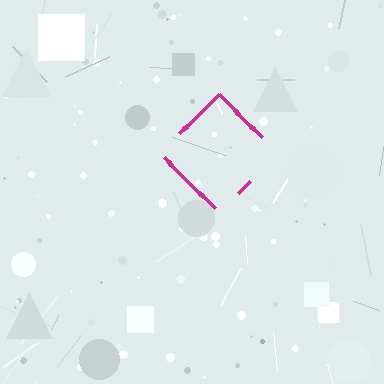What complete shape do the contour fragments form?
The contour fragments form a diamond.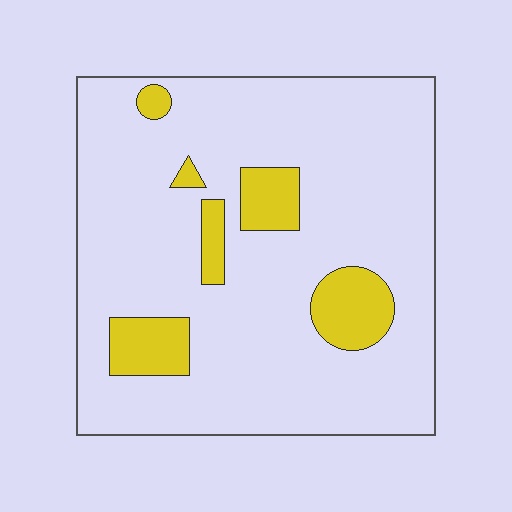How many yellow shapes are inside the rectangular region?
6.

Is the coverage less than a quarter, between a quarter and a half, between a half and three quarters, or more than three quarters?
Less than a quarter.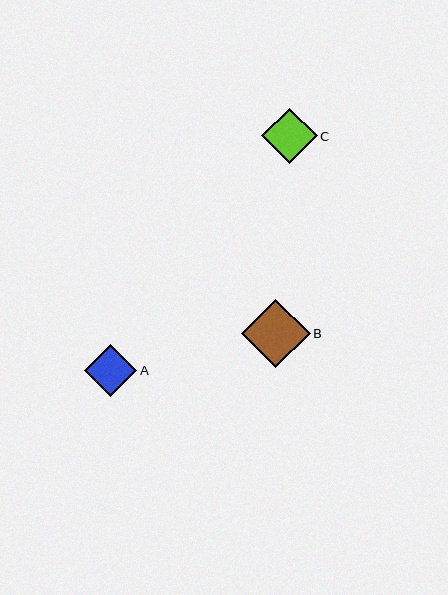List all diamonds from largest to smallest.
From largest to smallest: B, C, A.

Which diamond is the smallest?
Diamond A is the smallest with a size of approximately 52 pixels.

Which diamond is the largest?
Diamond B is the largest with a size of approximately 69 pixels.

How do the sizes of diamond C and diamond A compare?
Diamond C and diamond A are approximately the same size.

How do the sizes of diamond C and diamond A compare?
Diamond C and diamond A are approximately the same size.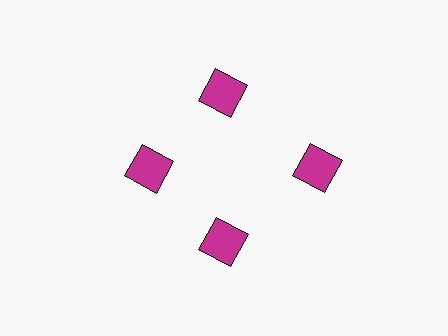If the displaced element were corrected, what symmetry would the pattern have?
It would have 4-fold rotational symmetry — the pattern would map onto itself every 90 degrees.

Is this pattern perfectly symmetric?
No. The 4 magenta squares are arranged in a ring, but one element near the 3 o'clock position is pushed outward from the center, breaking the 4-fold rotational symmetry.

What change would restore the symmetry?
The symmetry would be restored by moving it inward, back onto the ring so that all 4 squares sit at equal angles and equal distance from the center.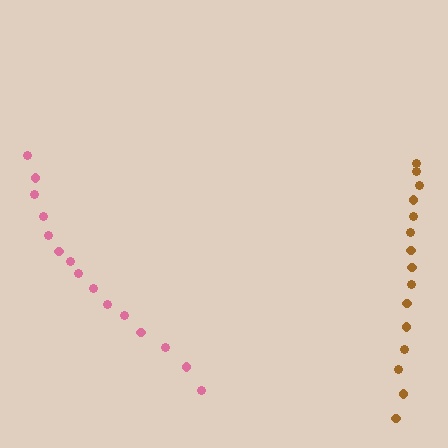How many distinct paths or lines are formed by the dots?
There are 2 distinct paths.